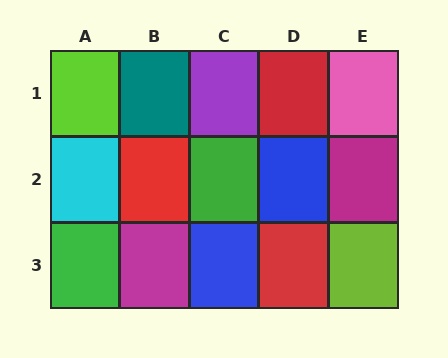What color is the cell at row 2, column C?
Green.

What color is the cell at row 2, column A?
Cyan.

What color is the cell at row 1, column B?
Teal.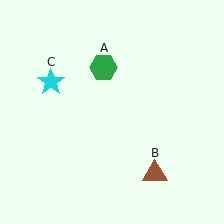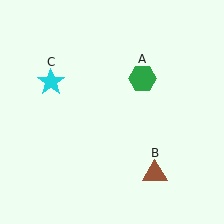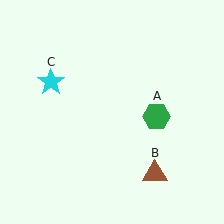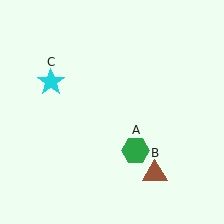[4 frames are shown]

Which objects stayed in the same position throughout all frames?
Brown triangle (object B) and cyan star (object C) remained stationary.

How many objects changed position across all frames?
1 object changed position: green hexagon (object A).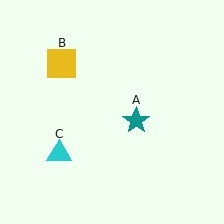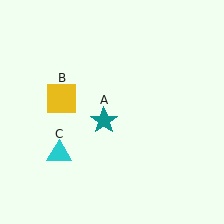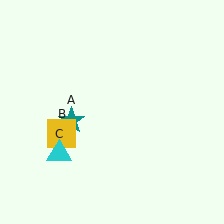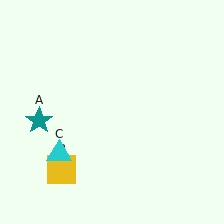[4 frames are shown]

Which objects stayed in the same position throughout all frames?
Cyan triangle (object C) remained stationary.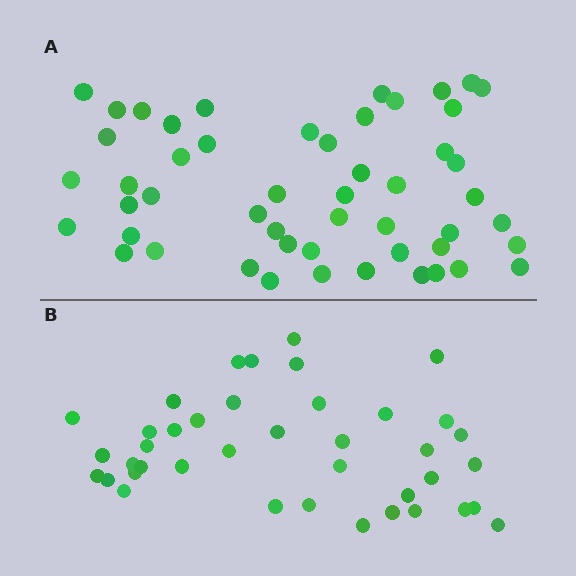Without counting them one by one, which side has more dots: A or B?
Region A (the top region) has more dots.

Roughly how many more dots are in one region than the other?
Region A has roughly 12 or so more dots than region B.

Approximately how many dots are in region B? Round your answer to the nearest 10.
About 40 dots.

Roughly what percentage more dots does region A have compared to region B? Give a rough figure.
About 30% more.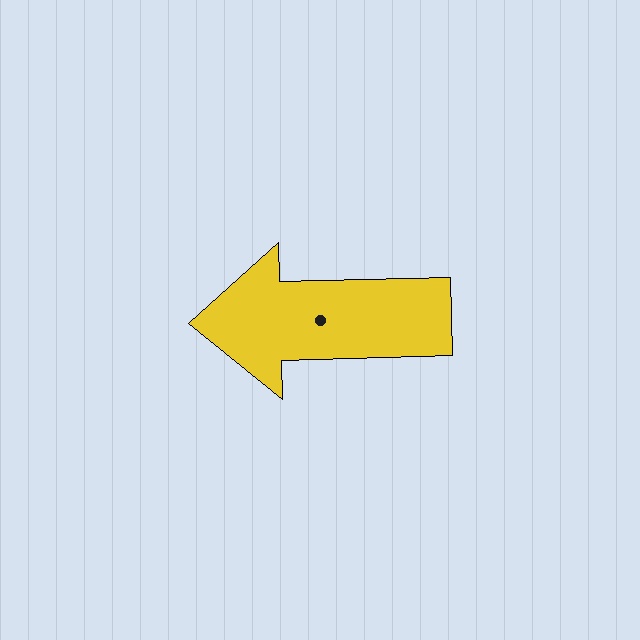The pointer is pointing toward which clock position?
Roughly 9 o'clock.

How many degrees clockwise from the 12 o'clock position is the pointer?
Approximately 269 degrees.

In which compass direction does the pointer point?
West.